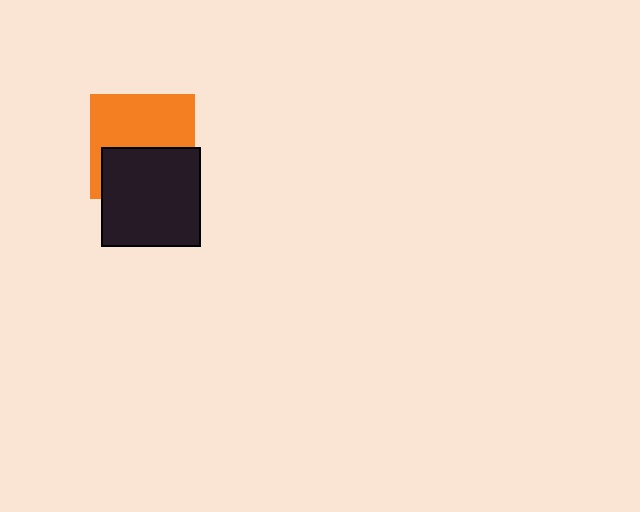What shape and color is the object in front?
The object in front is a black square.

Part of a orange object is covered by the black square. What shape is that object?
It is a square.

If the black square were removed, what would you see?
You would see the complete orange square.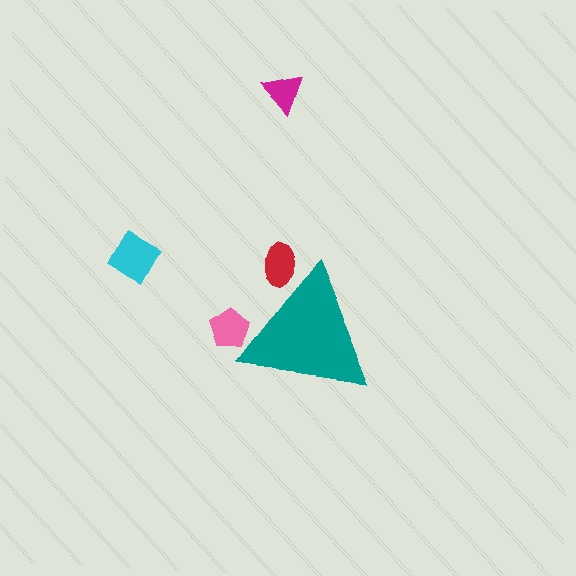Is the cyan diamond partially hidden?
No, the cyan diamond is fully visible.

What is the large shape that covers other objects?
A teal triangle.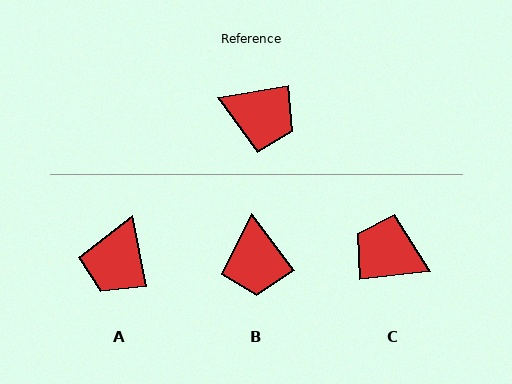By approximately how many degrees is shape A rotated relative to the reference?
Approximately 88 degrees clockwise.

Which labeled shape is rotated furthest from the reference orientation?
C, about 176 degrees away.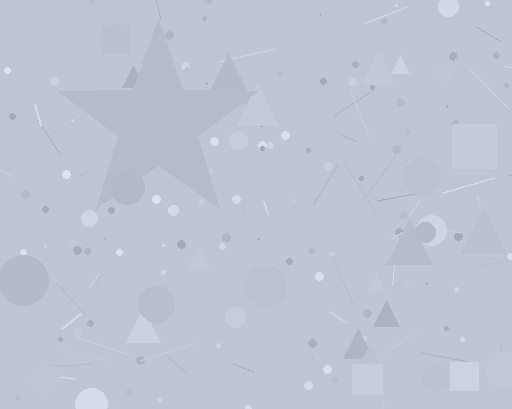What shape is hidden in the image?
A star is hidden in the image.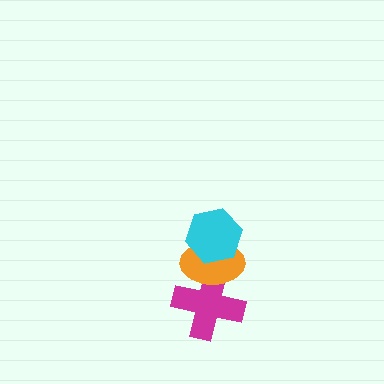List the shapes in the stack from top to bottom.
From top to bottom: the cyan hexagon, the orange ellipse, the magenta cross.